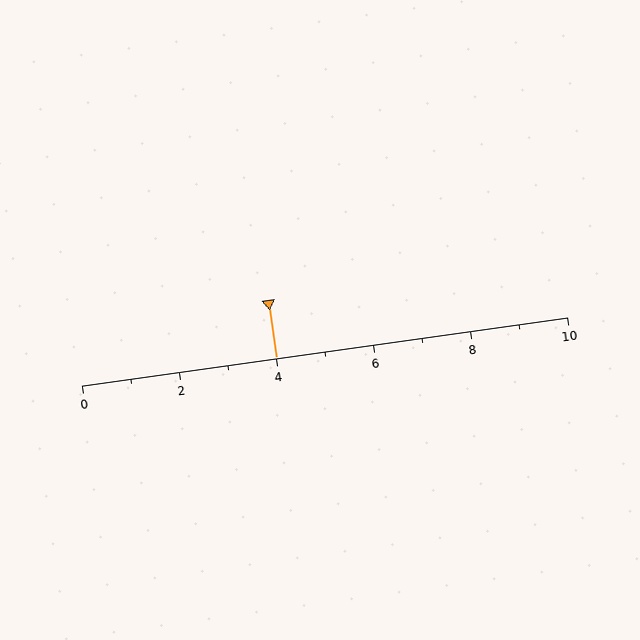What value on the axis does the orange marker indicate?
The marker indicates approximately 4.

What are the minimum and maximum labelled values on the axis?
The axis runs from 0 to 10.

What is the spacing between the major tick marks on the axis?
The major ticks are spaced 2 apart.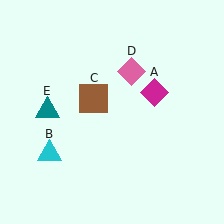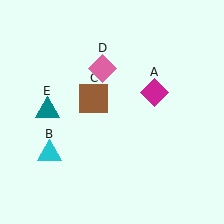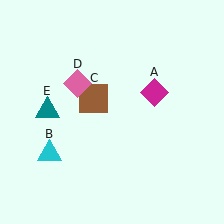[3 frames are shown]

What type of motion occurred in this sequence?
The pink diamond (object D) rotated counterclockwise around the center of the scene.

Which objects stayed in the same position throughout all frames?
Magenta diamond (object A) and cyan triangle (object B) and brown square (object C) and teal triangle (object E) remained stationary.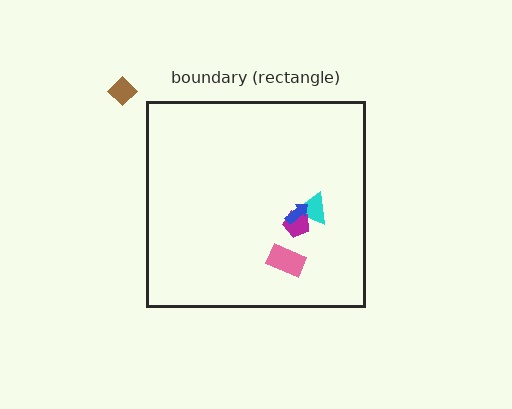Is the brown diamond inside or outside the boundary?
Outside.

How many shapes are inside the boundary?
4 inside, 1 outside.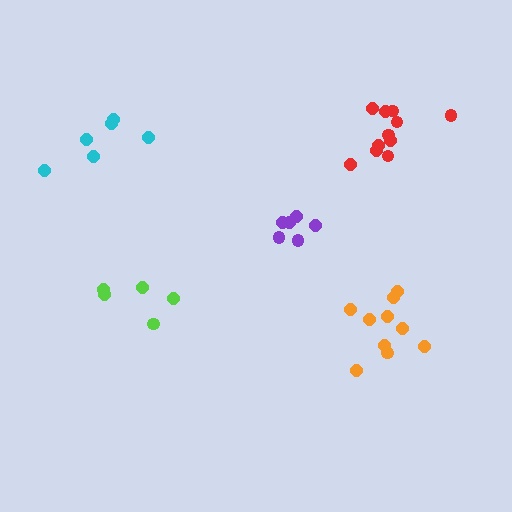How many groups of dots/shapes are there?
There are 5 groups.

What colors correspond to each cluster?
The clusters are colored: purple, orange, lime, cyan, red.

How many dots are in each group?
Group 1: 6 dots, Group 2: 10 dots, Group 3: 5 dots, Group 4: 6 dots, Group 5: 11 dots (38 total).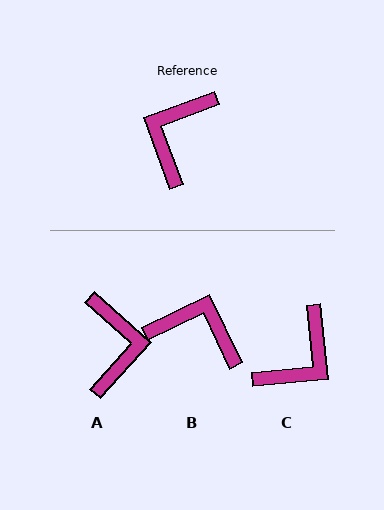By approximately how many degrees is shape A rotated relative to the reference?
Approximately 152 degrees clockwise.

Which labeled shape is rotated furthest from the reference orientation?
C, about 165 degrees away.